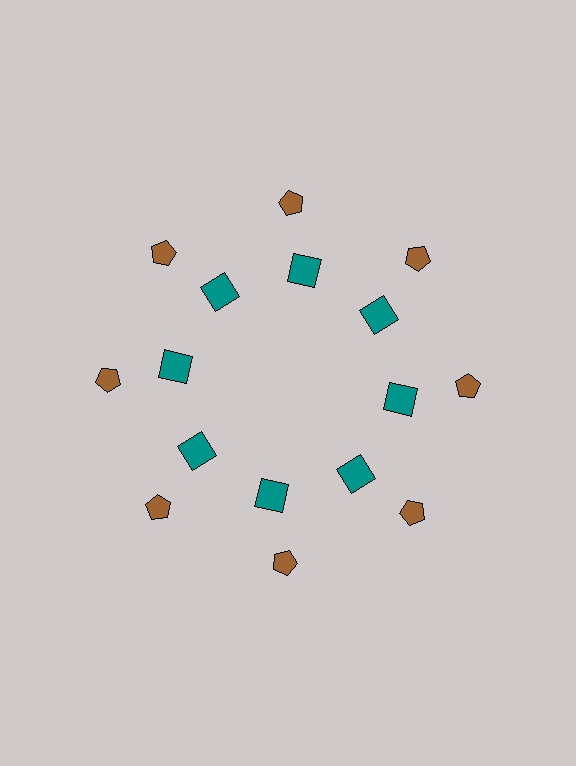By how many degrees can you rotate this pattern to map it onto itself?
The pattern maps onto itself every 45 degrees of rotation.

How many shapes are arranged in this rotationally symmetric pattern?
There are 16 shapes, arranged in 8 groups of 2.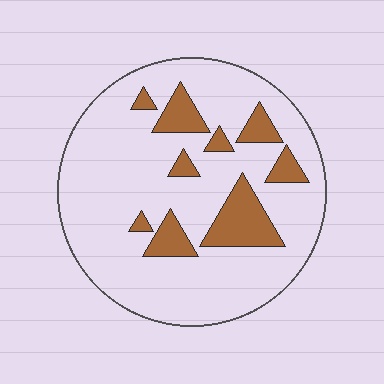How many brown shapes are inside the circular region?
9.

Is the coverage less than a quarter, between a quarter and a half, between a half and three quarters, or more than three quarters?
Less than a quarter.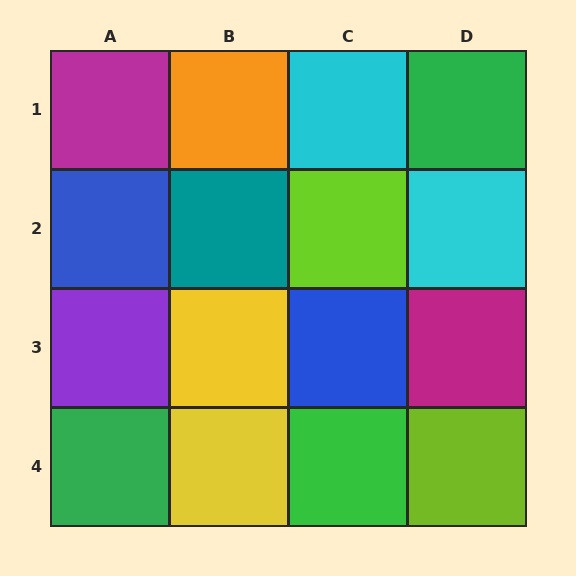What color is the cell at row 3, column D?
Magenta.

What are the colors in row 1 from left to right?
Magenta, orange, cyan, green.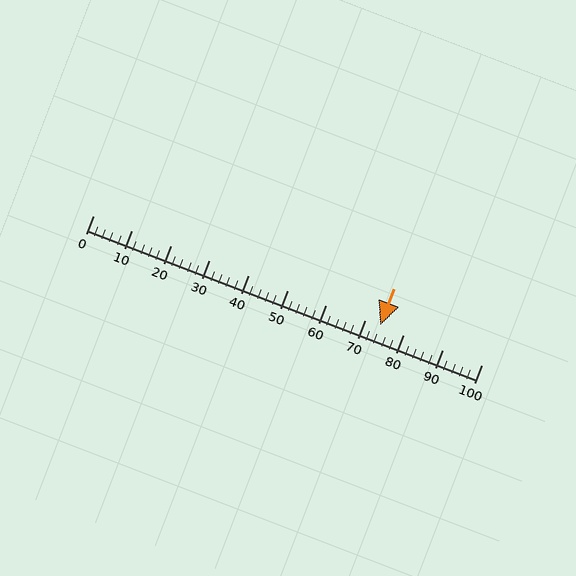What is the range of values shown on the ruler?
The ruler shows values from 0 to 100.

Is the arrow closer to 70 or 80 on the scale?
The arrow is closer to 70.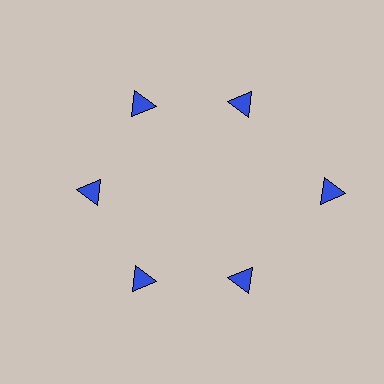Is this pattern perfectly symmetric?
No. The 6 blue triangles are arranged in a ring, but one element near the 3 o'clock position is pushed outward from the center, breaking the 6-fold rotational symmetry.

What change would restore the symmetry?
The symmetry would be restored by moving it inward, back onto the ring so that all 6 triangles sit at equal angles and equal distance from the center.